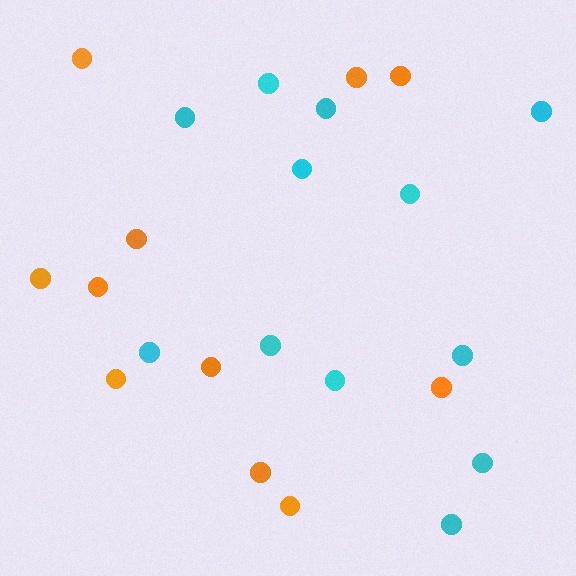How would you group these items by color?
There are 2 groups: one group of cyan circles (12) and one group of orange circles (11).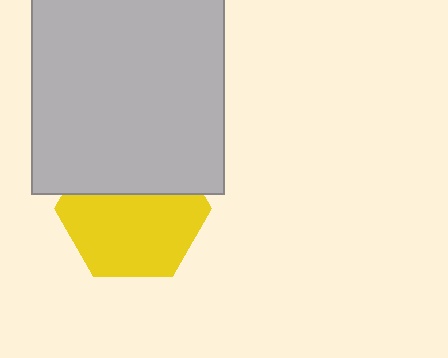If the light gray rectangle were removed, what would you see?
You would see the complete yellow hexagon.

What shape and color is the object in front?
The object in front is a light gray rectangle.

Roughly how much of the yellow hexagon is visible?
About half of it is visible (roughly 63%).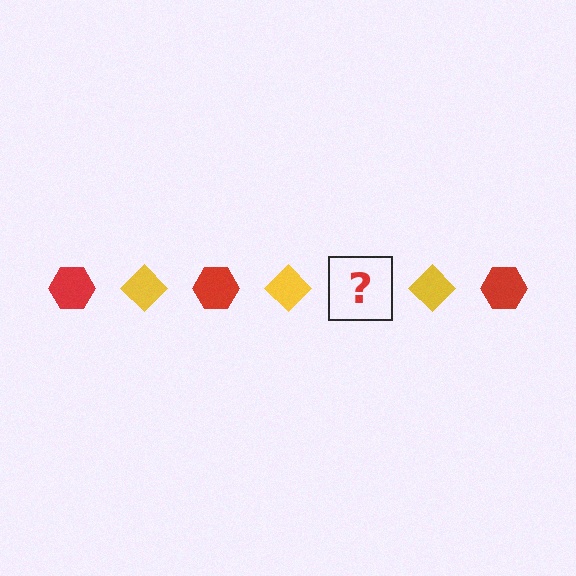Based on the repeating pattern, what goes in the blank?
The blank should be a red hexagon.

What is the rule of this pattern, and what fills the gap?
The rule is that the pattern alternates between red hexagon and yellow diamond. The gap should be filled with a red hexagon.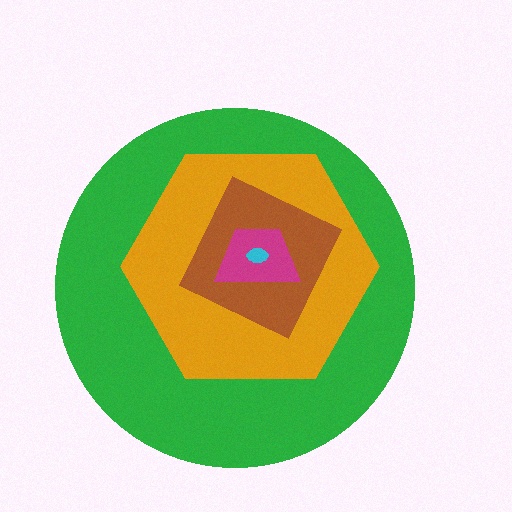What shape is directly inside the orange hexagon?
The brown diamond.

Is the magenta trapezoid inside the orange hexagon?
Yes.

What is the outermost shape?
The green circle.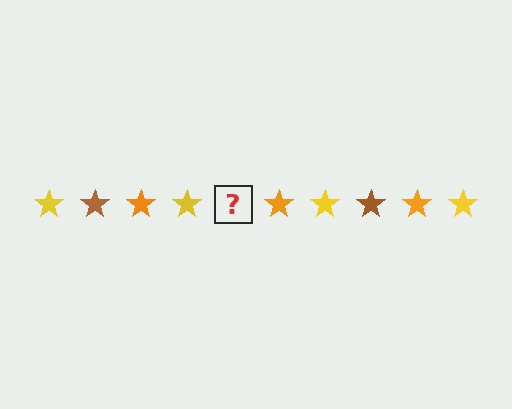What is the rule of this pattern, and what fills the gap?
The rule is that the pattern cycles through yellow, brown, orange stars. The gap should be filled with a brown star.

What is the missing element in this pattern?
The missing element is a brown star.